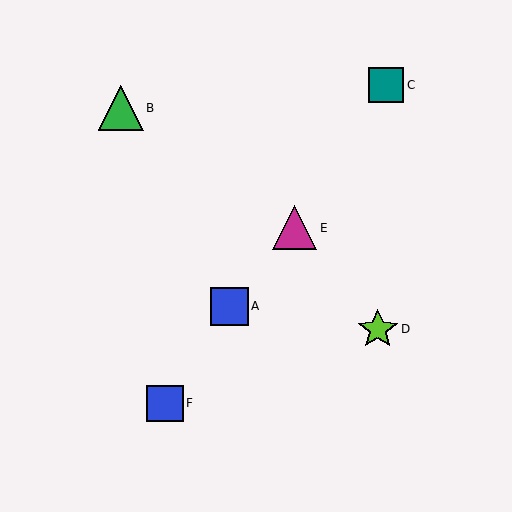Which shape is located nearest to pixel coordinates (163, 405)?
The blue square (labeled F) at (165, 403) is nearest to that location.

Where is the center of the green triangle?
The center of the green triangle is at (121, 108).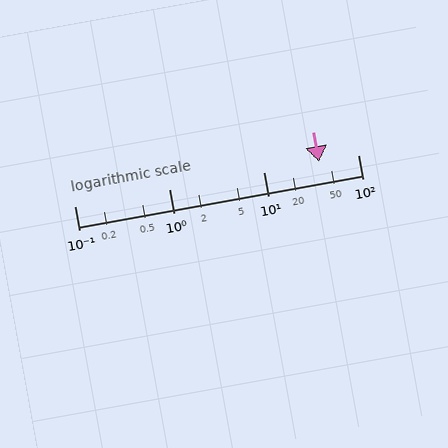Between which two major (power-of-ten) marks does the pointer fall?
The pointer is between 10 and 100.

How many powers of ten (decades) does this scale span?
The scale spans 3 decades, from 0.1 to 100.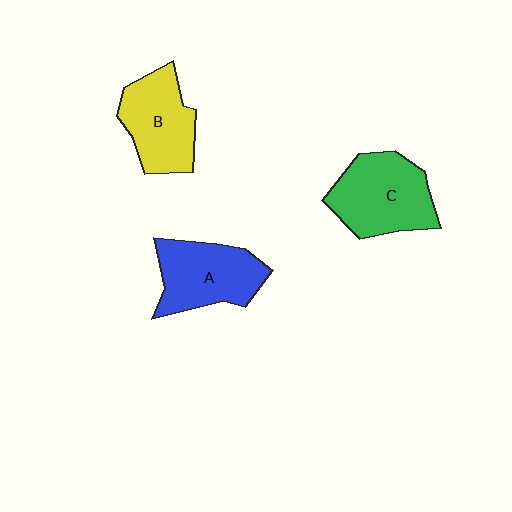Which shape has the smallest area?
Shape B (yellow).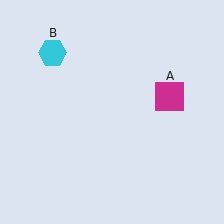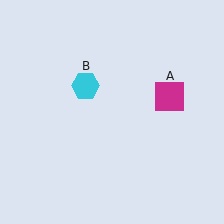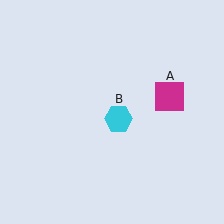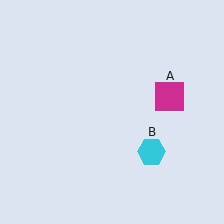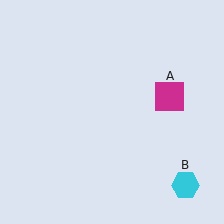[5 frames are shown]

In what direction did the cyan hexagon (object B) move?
The cyan hexagon (object B) moved down and to the right.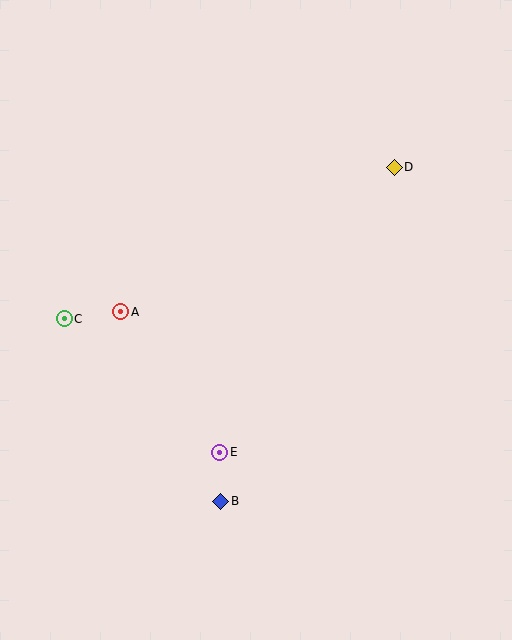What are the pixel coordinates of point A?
Point A is at (121, 312).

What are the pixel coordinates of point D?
Point D is at (394, 167).